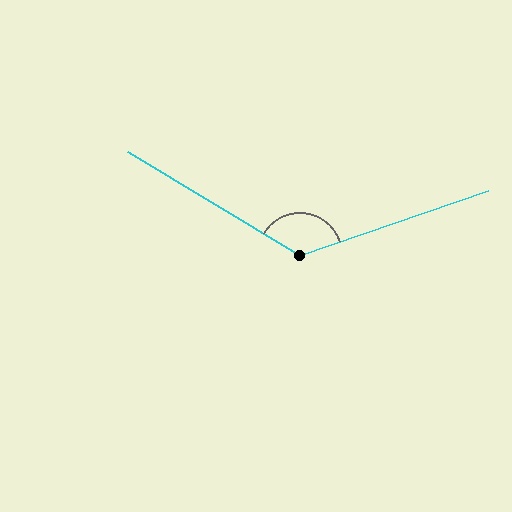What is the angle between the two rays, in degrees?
Approximately 130 degrees.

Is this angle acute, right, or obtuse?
It is obtuse.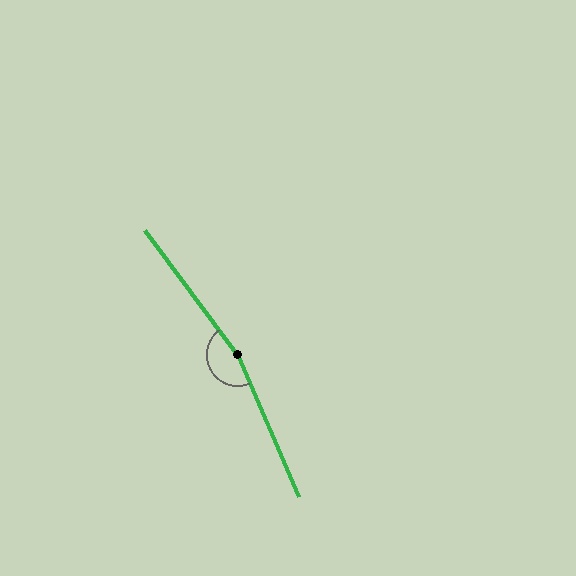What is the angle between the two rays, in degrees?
Approximately 167 degrees.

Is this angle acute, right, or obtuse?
It is obtuse.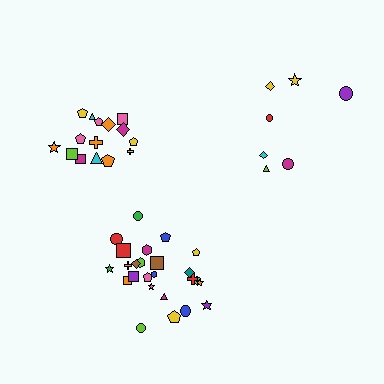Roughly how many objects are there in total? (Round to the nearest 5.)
Roughly 45 objects in total.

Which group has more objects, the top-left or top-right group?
The top-left group.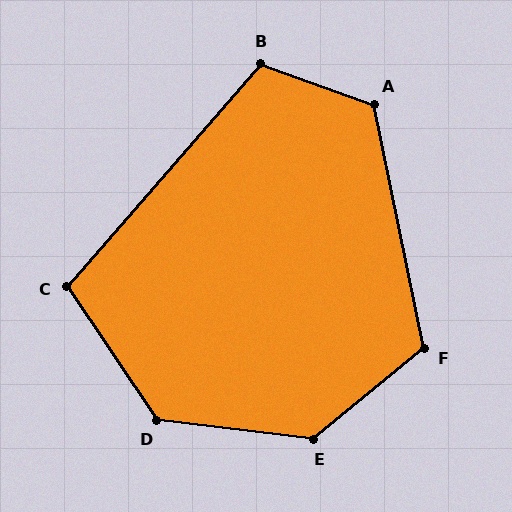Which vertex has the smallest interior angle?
C, at approximately 105 degrees.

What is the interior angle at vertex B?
Approximately 111 degrees (obtuse).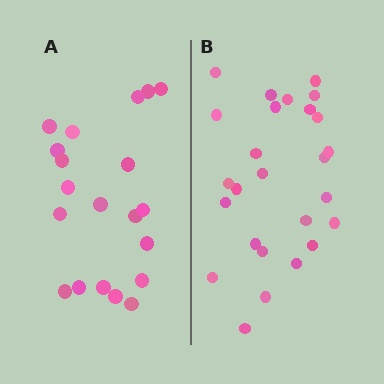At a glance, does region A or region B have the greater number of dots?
Region B (the right region) has more dots.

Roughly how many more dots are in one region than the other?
Region B has about 6 more dots than region A.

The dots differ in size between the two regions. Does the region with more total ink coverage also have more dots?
No. Region A has more total ink coverage because its dots are larger, but region B actually contains more individual dots. Total area can be misleading — the number of items is what matters here.